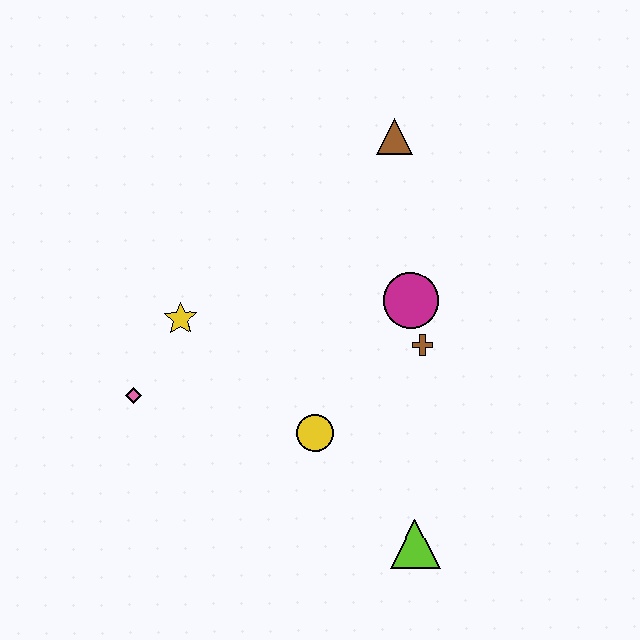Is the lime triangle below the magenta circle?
Yes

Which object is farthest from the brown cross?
The pink diamond is farthest from the brown cross.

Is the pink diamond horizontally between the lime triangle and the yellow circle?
No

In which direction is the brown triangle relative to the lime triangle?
The brown triangle is above the lime triangle.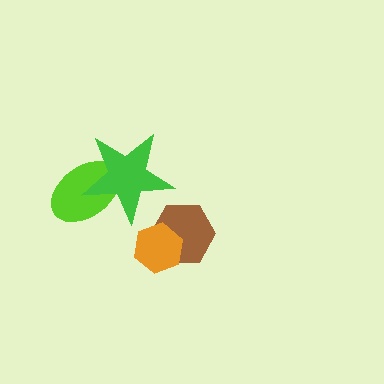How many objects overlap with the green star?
1 object overlaps with the green star.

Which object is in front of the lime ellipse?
The green star is in front of the lime ellipse.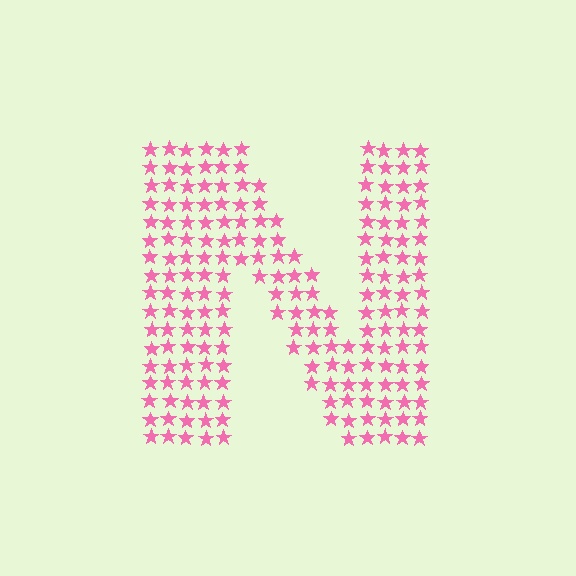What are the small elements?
The small elements are stars.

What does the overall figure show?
The overall figure shows the letter N.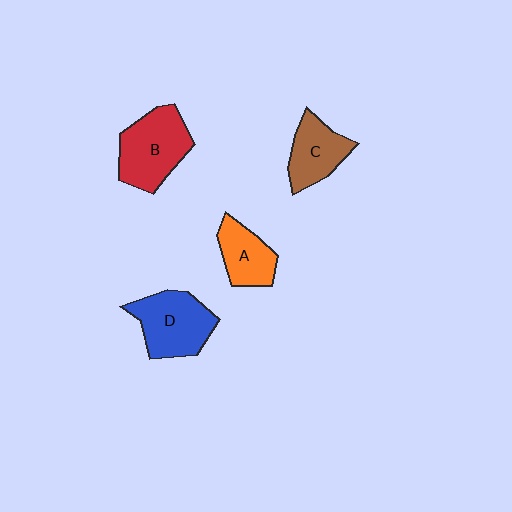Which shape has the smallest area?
Shape A (orange).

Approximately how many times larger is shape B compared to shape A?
Approximately 1.5 times.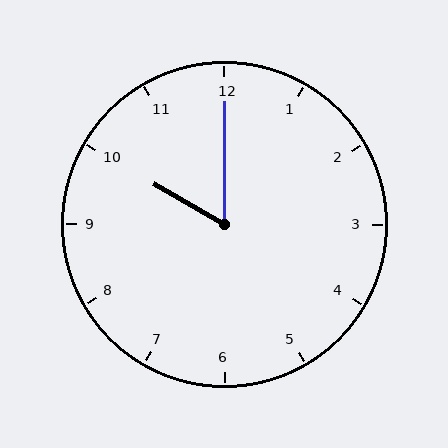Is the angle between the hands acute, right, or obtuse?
It is acute.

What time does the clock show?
10:00.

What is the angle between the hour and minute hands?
Approximately 60 degrees.